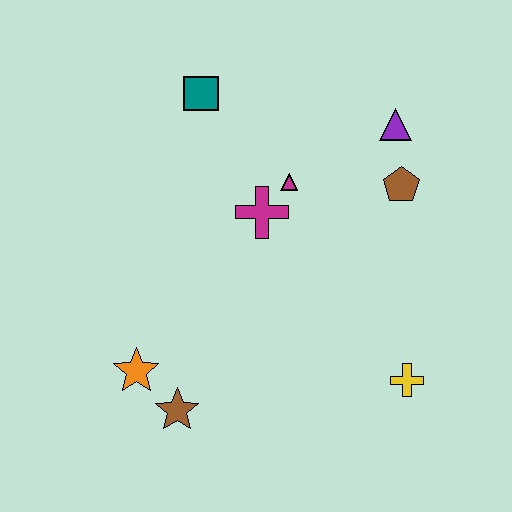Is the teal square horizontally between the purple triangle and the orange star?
Yes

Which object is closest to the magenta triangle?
The magenta cross is closest to the magenta triangle.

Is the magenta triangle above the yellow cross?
Yes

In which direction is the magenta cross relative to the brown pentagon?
The magenta cross is to the left of the brown pentagon.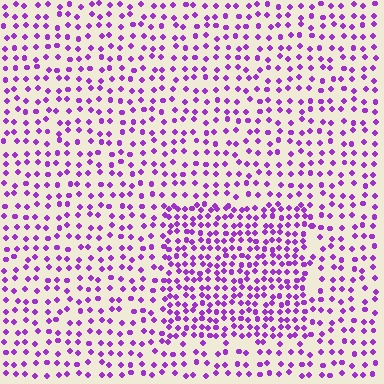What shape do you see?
I see a rectangle.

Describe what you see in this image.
The image contains small purple elements arranged at two different densities. A rectangle-shaped region is visible where the elements are more densely packed than the surrounding area.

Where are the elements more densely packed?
The elements are more densely packed inside the rectangle boundary.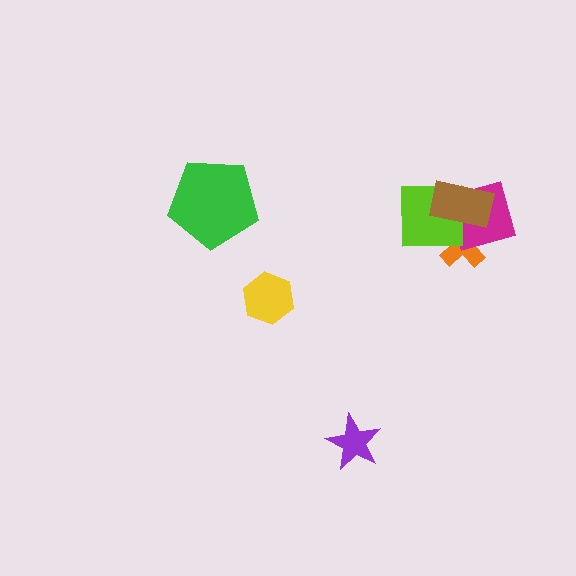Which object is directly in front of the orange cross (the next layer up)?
The magenta diamond is directly in front of the orange cross.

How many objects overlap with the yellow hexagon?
0 objects overlap with the yellow hexagon.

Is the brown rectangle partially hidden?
No, no other shape covers it.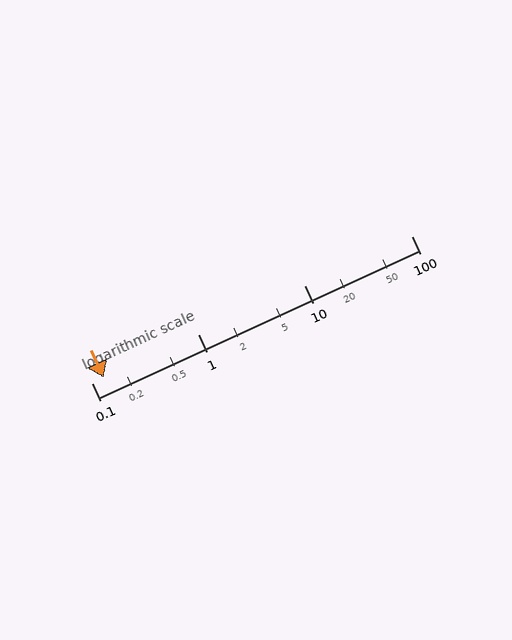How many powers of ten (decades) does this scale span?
The scale spans 3 decades, from 0.1 to 100.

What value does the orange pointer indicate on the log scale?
The pointer indicates approximately 0.13.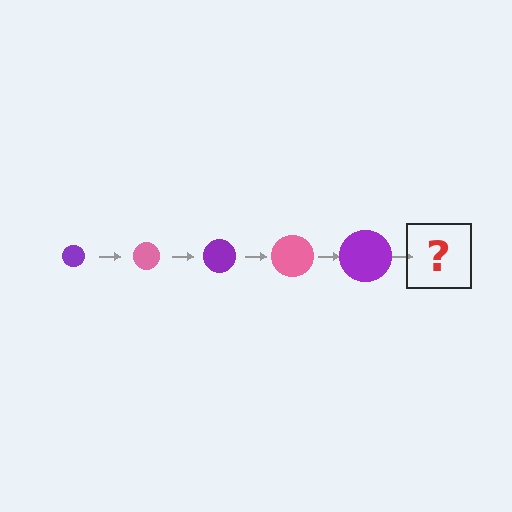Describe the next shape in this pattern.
It should be a pink circle, larger than the previous one.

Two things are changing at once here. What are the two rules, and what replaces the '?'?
The two rules are that the circle grows larger each step and the color cycles through purple and pink. The '?' should be a pink circle, larger than the previous one.